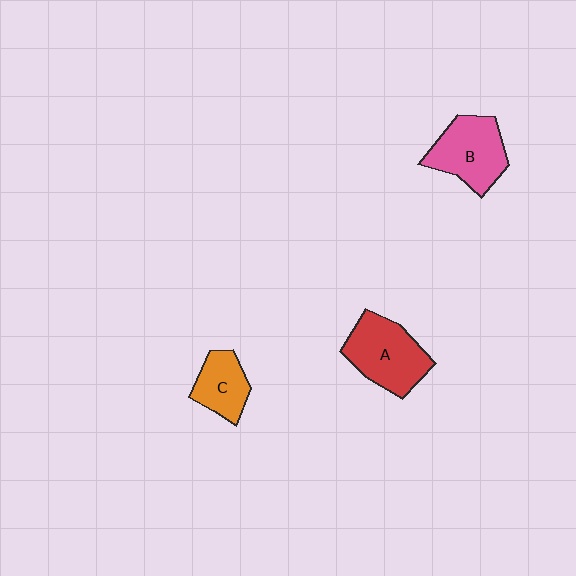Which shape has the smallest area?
Shape C (orange).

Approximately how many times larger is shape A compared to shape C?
Approximately 1.6 times.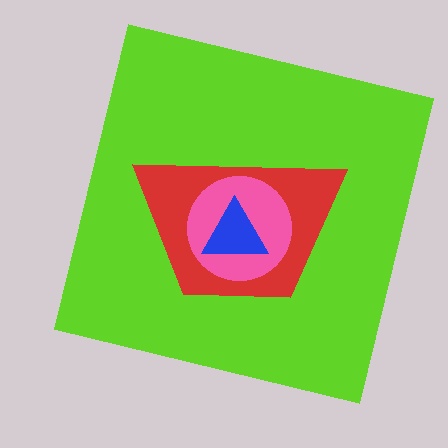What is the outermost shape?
The lime square.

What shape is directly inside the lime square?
The red trapezoid.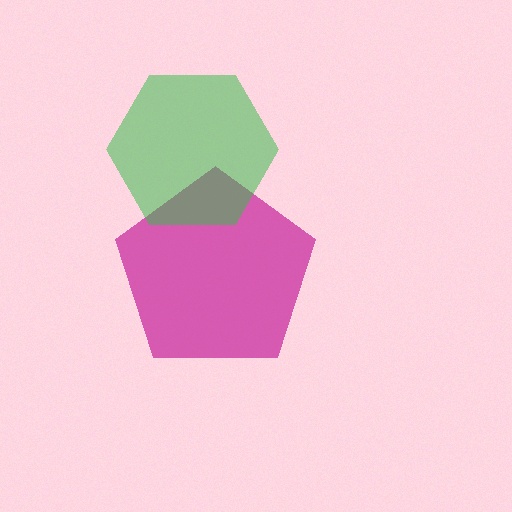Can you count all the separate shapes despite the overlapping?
Yes, there are 2 separate shapes.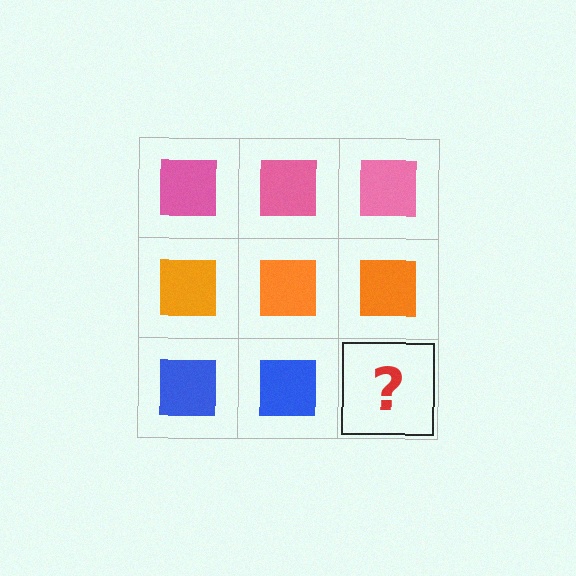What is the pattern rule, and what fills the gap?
The rule is that each row has a consistent color. The gap should be filled with a blue square.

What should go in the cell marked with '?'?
The missing cell should contain a blue square.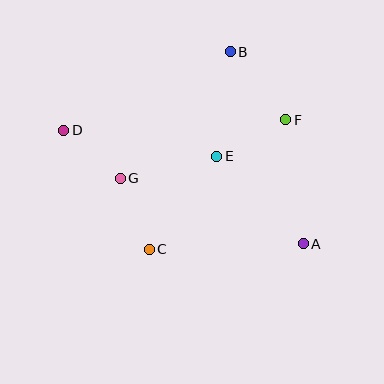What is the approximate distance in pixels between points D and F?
The distance between D and F is approximately 222 pixels.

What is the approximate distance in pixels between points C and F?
The distance between C and F is approximately 188 pixels.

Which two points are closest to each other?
Points D and G are closest to each other.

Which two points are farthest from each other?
Points A and D are farthest from each other.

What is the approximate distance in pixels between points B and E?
The distance between B and E is approximately 105 pixels.